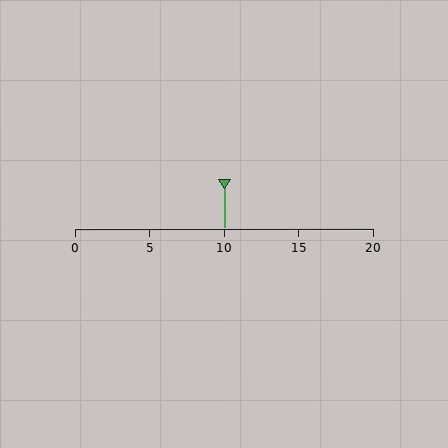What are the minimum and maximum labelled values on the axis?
The axis runs from 0 to 20.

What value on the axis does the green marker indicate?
The marker indicates approximately 10.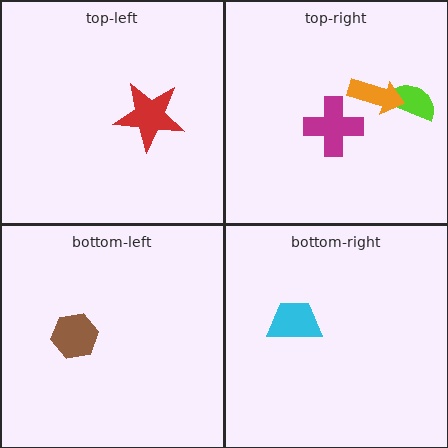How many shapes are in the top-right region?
3.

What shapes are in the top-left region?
The red star.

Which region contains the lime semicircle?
The top-right region.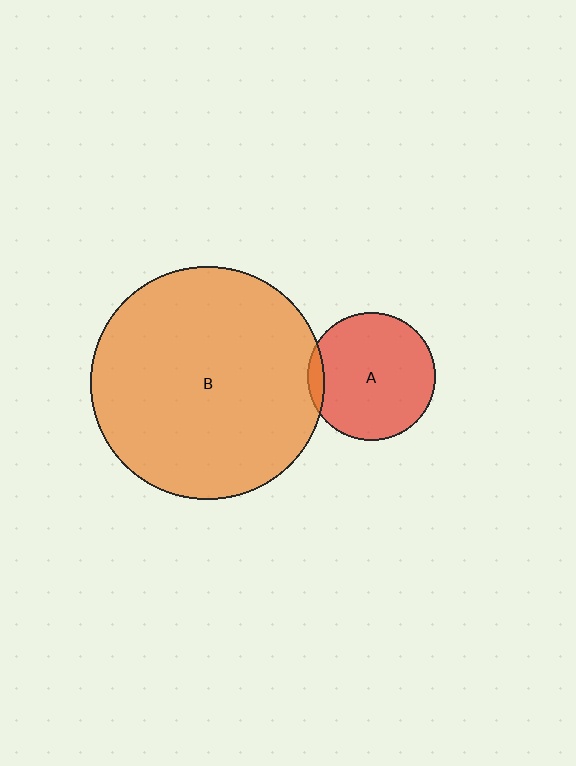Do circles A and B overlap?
Yes.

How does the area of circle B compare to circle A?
Approximately 3.3 times.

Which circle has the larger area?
Circle B (orange).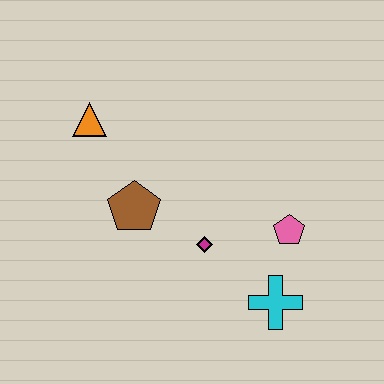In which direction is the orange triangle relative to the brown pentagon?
The orange triangle is above the brown pentagon.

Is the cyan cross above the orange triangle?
No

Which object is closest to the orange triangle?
The brown pentagon is closest to the orange triangle.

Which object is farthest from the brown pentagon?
The cyan cross is farthest from the brown pentagon.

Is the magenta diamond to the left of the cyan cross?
Yes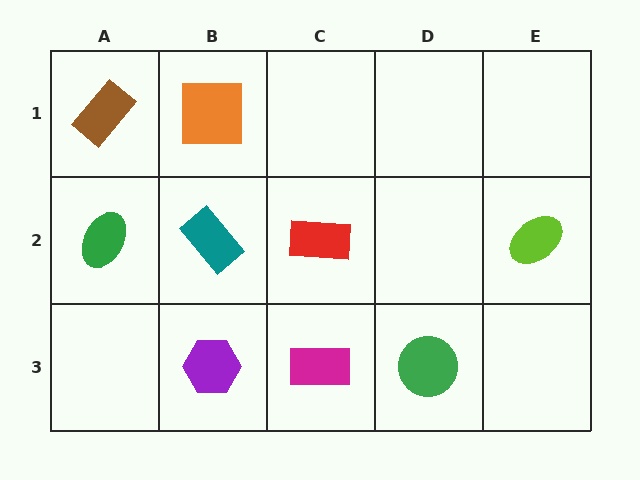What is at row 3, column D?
A green circle.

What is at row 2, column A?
A green ellipse.